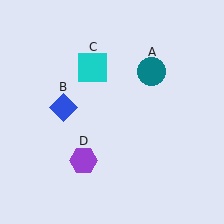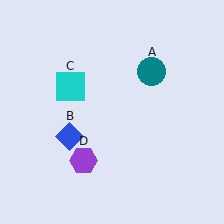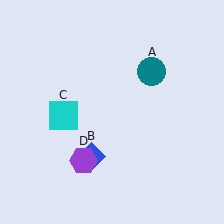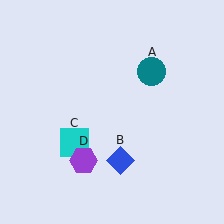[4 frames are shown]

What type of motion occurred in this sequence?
The blue diamond (object B), cyan square (object C) rotated counterclockwise around the center of the scene.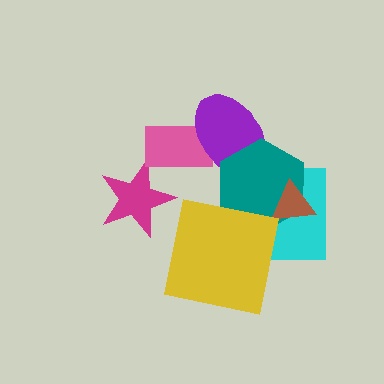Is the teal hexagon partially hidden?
Yes, it is partially covered by another shape.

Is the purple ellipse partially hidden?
Yes, it is partially covered by another shape.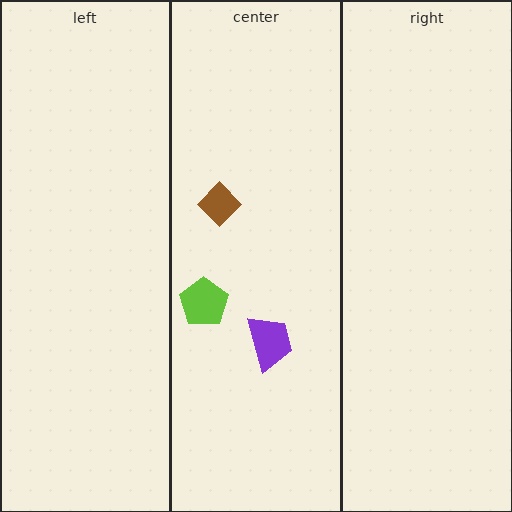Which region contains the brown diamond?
The center region.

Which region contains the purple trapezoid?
The center region.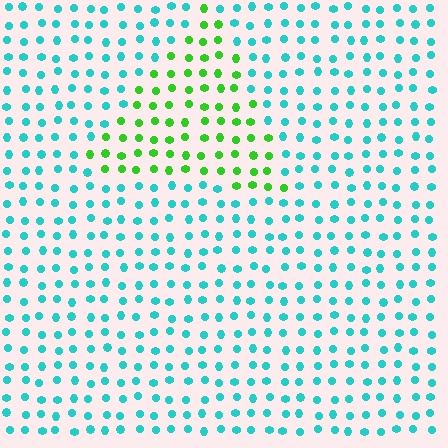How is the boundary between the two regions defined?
The boundary is defined purely by a slight shift in hue (about 61 degrees). Spacing, size, and orientation are identical on both sides.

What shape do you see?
I see a triangle.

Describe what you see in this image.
The image is filled with small cyan elements in a uniform arrangement. A triangle-shaped region is visible where the elements are tinted to a slightly different hue, forming a subtle color boundary.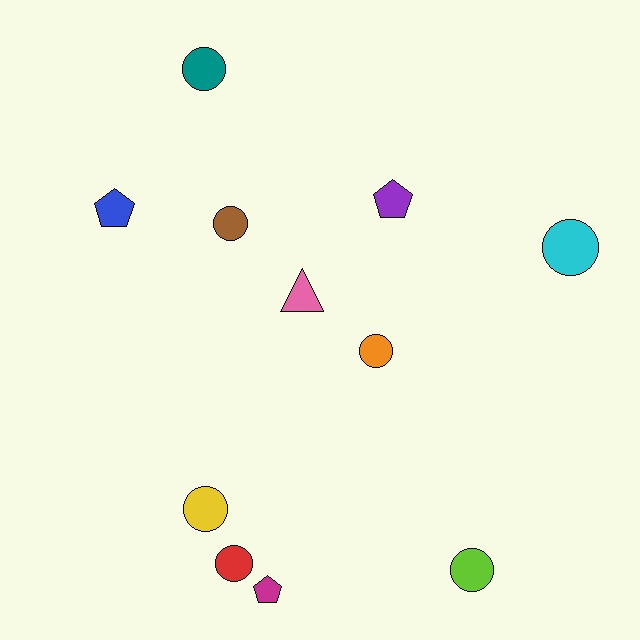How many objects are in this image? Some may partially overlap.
There are 11 objects.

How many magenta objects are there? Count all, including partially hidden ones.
There is 1 magenta object.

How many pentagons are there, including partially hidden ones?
There are 3 pentagons.